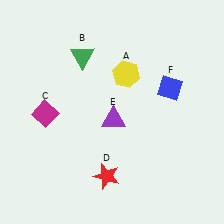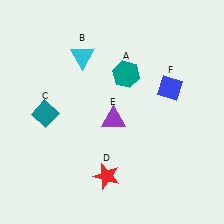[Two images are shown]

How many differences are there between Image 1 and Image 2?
There are 3 differences between the two images.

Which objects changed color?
A changed from yellow to teal. B changed from green to cyan. C changed from magenta to teal.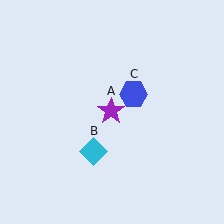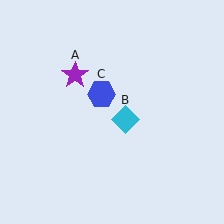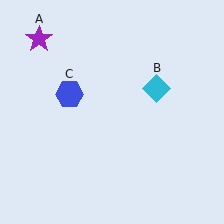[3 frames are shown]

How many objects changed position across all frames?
3 objects changed position: purple star (object A), cyan diamond (object B), blue hexagon (object C).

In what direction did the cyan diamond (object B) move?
The cyan diamond (object B) moved up and to the right.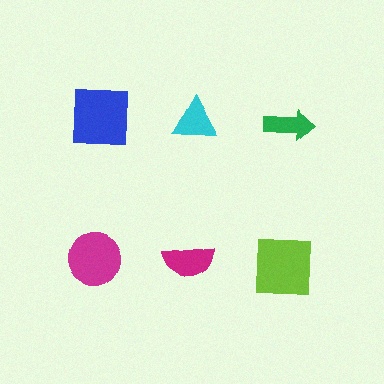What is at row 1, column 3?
A green arrow.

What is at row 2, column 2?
A magenta semicircle.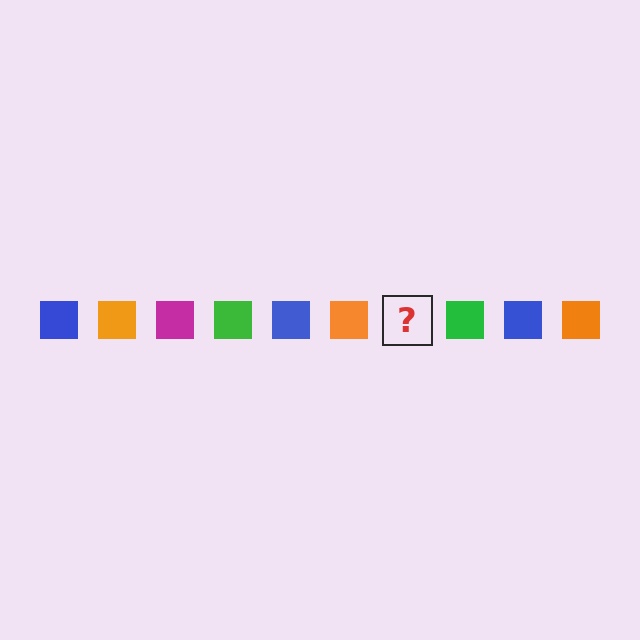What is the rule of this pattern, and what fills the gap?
The rule is that the pattern cycles through blue, orange, magenta, green squares. The gap should be filled with a magenta square.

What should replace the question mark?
The question mark should be replaced with a magenta square.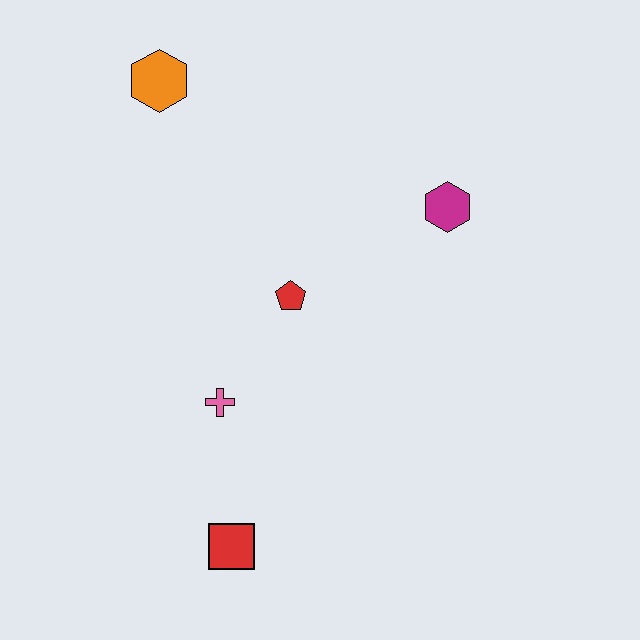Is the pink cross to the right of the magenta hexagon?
No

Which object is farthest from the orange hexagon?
The red square is farthest from the orange hexagon.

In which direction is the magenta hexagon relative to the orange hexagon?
The magenta hexagon is to the right of the orange hexagon.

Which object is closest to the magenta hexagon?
The red pentagon is closest to the magenta hexagon.